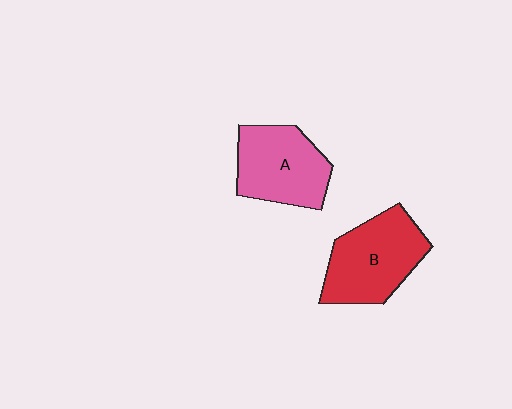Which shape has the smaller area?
Shape A (pink).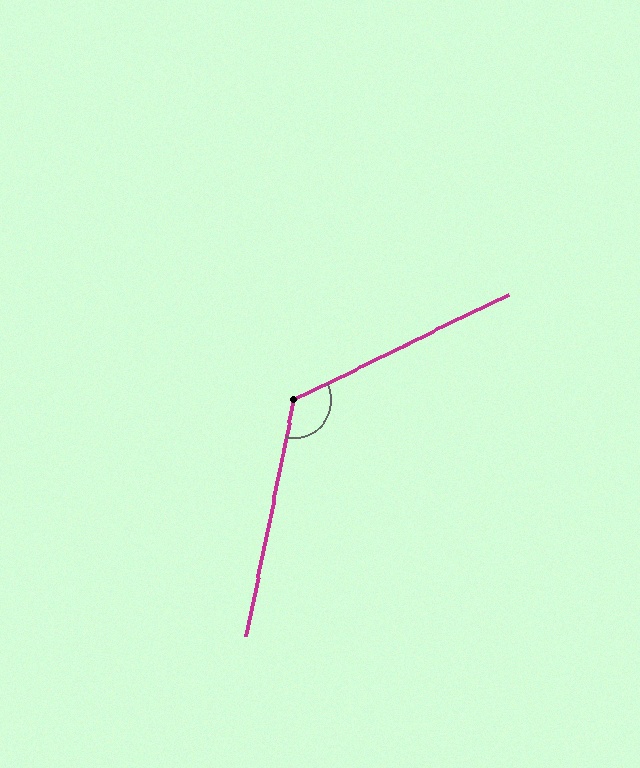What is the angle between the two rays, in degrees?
Approximately 128 degrees.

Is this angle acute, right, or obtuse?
It is obtuse.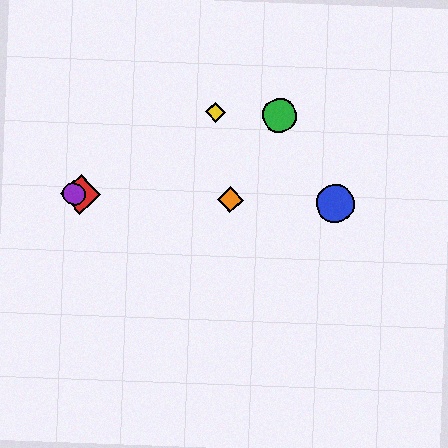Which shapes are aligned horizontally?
The red diamond, the blue circle, the purple circle, the orange diamond are aligned horizontally.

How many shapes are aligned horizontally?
4 shapes (the red diamond, the blue circle, the purple circle, the orange diamond) are aligned horizontally.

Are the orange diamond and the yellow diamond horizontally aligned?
No, the orange diamond is at y≈200 and the yellow diamond is at y≈112.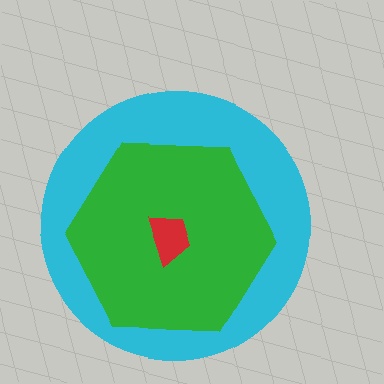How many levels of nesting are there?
3.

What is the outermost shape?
The cyan circle.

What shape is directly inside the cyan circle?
The green hexagon.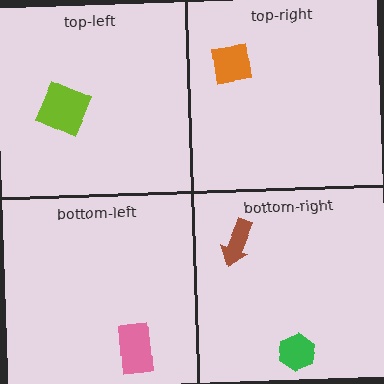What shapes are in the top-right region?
The orange square.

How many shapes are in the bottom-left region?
1.